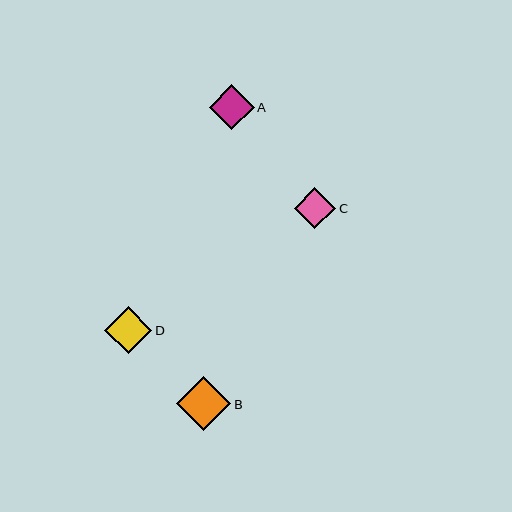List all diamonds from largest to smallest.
From largest to smallest: B, D, A, C.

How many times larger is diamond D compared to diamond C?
Diamond D is approximately 1.1 times the size of diamond C.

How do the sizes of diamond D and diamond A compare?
Diamond D and diamond A are approximately the same size.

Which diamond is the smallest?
Diamond C is the smallest with a size of approximately 41 pixels.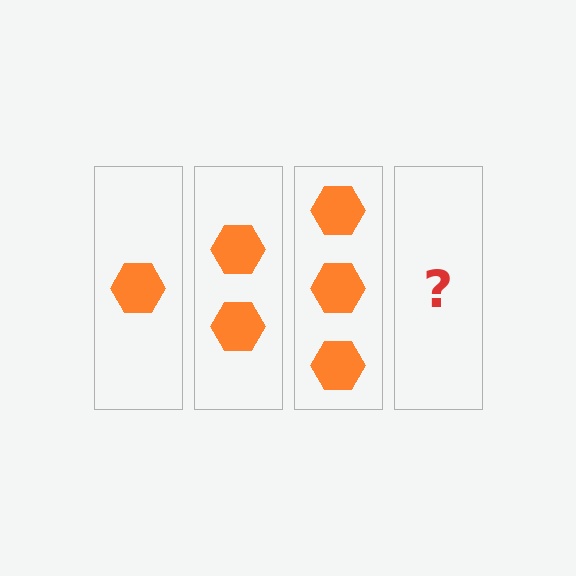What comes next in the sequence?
The next element should be 4 hexagons.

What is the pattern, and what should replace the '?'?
The pattern is that each step adds one more hexagon. The '?' should be 4 hexagons.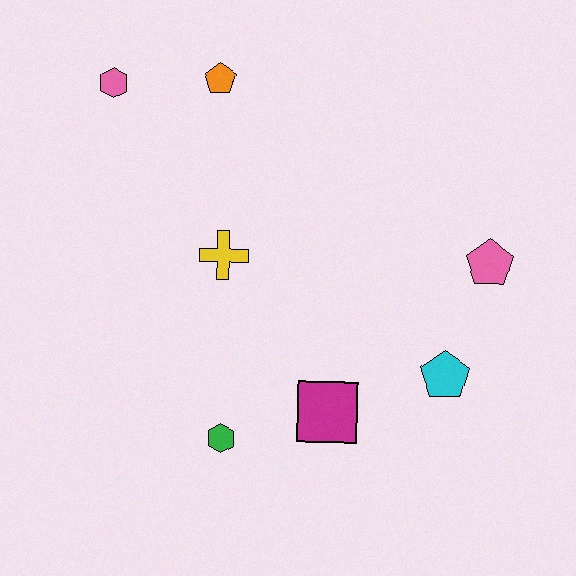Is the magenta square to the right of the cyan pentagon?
No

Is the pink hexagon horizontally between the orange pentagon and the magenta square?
No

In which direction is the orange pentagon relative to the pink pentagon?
The orange pentagon is to the left of the pink pentagon.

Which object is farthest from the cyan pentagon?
The pink hexagon is farthest from the cyan pentagon.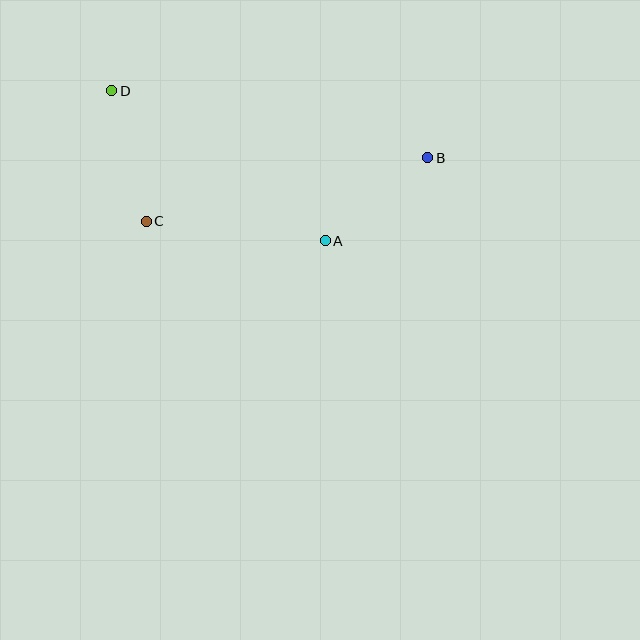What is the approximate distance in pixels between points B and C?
The distance between B and C is approximately 289 pixels.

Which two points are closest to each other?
Points A and B are closest to each other.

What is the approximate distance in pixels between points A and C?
The distance between A and C is approximately 180 pixels.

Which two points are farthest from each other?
Points B and D are farthest from each other.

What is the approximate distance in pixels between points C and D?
The distance between C and D is approximately 135 pixels.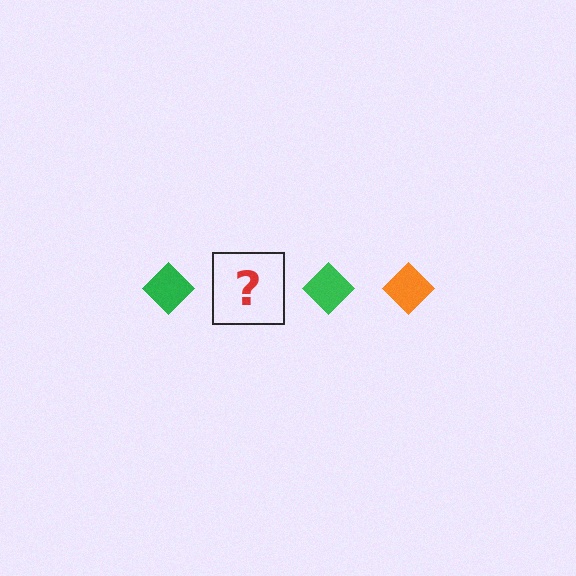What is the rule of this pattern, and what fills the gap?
The rule is that the pattern cycles through green, orange diamonds. The gap should be filled with an orange diamond.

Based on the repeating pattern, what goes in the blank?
The blank should be an orange diamond.